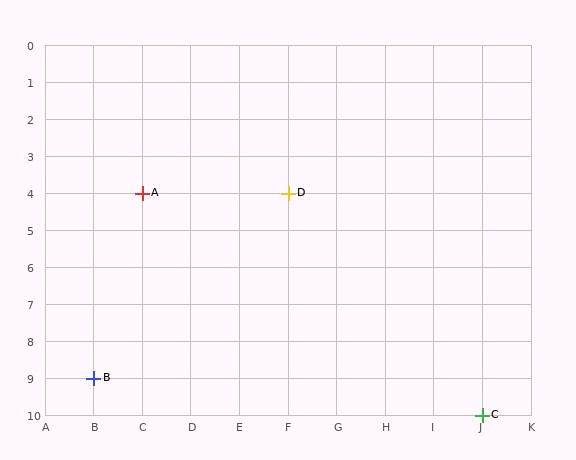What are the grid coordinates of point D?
Point D is at grid coordinates (F, 4).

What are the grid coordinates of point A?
Point A is at grid coordinates (C, 4).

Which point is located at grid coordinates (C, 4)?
Point A is at (C, 4).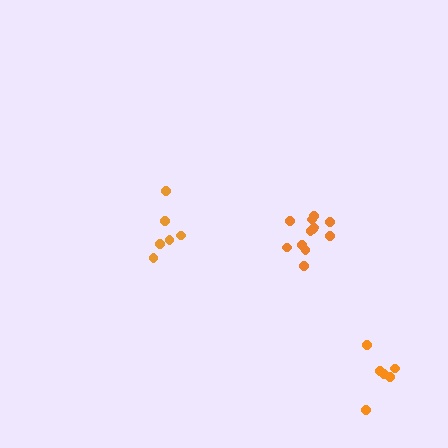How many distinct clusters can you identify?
There are 3 distinct clusters.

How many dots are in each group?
Group 1: 12 dots, Group 2: 6 dots, Group 3: 6 dots (24 total).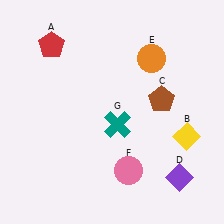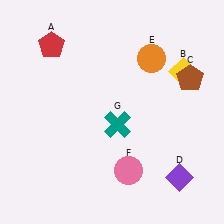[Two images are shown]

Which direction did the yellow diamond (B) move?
The yellow diamond (B) moved up.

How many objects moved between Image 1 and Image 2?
2 objects moved between the two images.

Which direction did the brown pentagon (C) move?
The brown pentagon (C) moved right.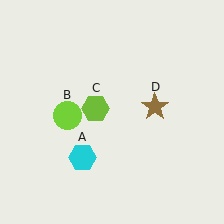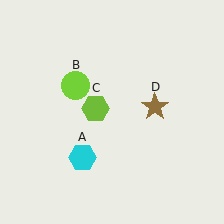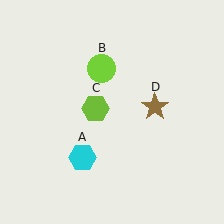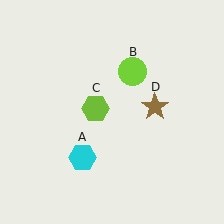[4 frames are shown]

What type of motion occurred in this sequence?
The lime circle (object B) rotated clockwise around the center of the scene.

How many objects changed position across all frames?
1 object changed position: lime circle (object B).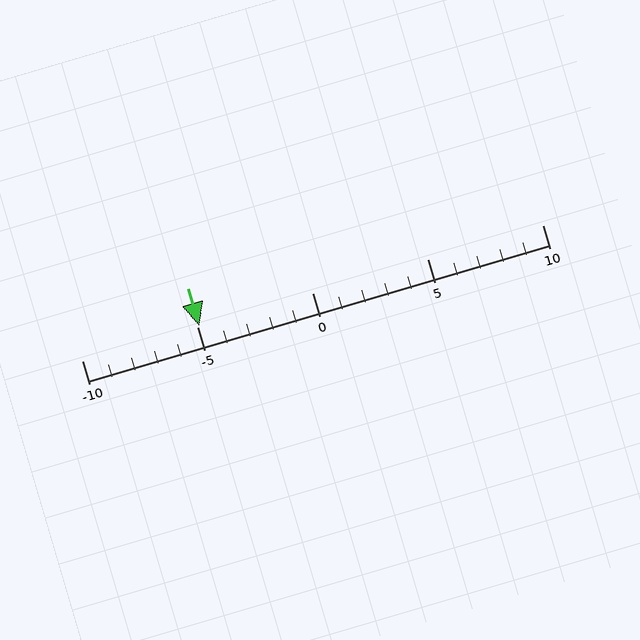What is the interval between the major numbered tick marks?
The major tick marks are spaced 5 units apart.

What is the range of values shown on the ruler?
The ruler shows values from -10 to 10.